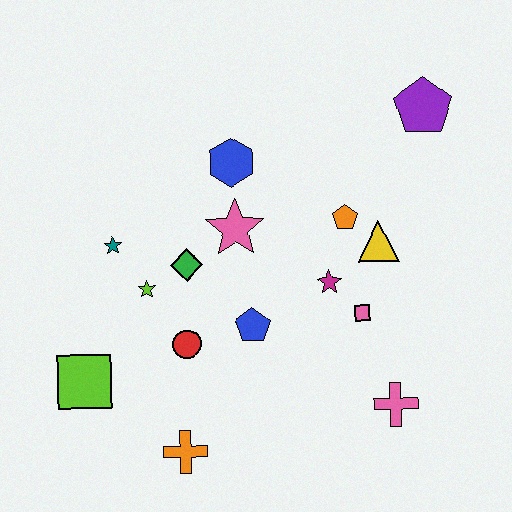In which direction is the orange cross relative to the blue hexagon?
The orange cross is below the blue hexagon.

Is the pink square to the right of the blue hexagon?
Yes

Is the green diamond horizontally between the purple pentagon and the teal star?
Yes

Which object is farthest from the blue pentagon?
The purple pentagon is farthest from the blue pentagon.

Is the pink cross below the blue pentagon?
Yes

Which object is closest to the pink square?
The magenta star is closest to the pink square.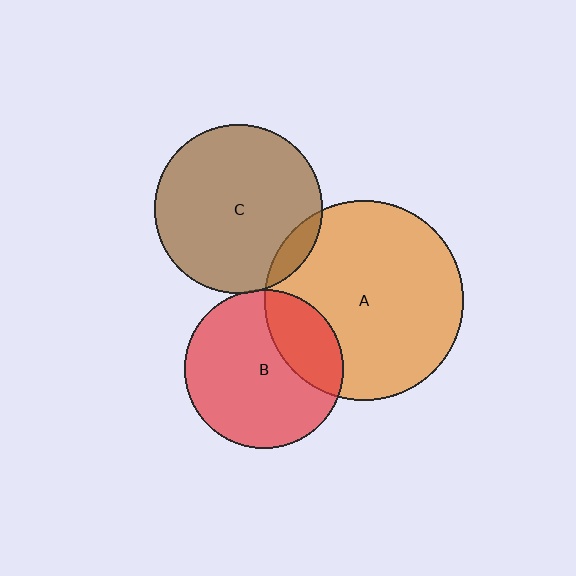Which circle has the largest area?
Circle A (orange).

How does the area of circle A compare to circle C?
Approximately 1.4 times.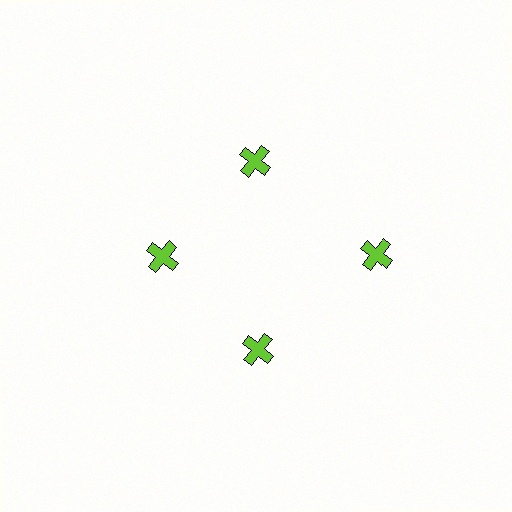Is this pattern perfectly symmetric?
No. The 4 lime crosses are arranged in a ring, but one element near the 3 o'clock position is pushed outward from the center, breaking the 4-fold rotational symmetry.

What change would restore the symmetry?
The symmetry would be restored by moving it inward, back onto the ring so that all 4 crosses sit at equal angles and equal distance from the center.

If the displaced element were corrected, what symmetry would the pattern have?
It would have 4-fold rotational symmetry — the pattern would map onto itself every 90 degrees.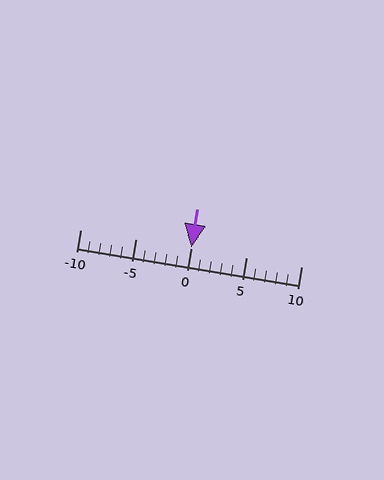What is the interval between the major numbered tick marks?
The major tick marks are spaced 5 units apart.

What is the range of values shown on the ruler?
The ruler shows values from -10 to 10.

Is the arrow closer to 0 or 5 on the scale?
The arrow is closer to 0.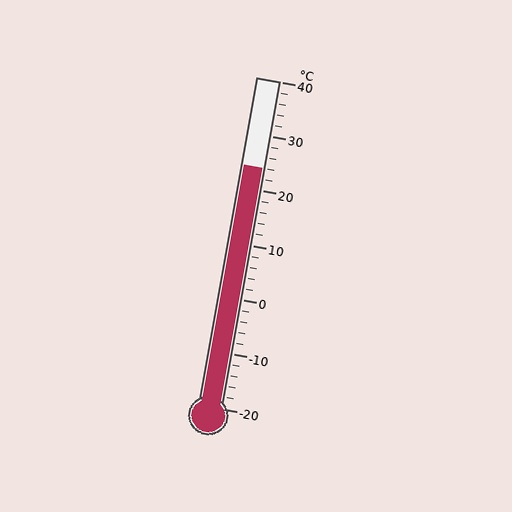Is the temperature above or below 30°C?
The temperature is below 30°C.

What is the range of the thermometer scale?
The thermometer scale ranges from -20°C to 40°C.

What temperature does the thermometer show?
The thermometer shows approximately 24°C.